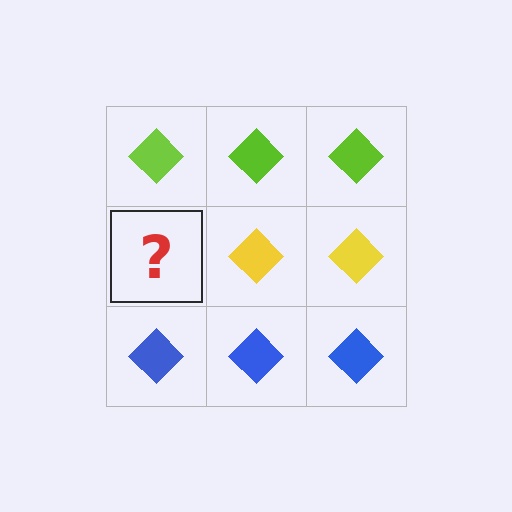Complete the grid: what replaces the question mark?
The question mark should be replaced with a yellow diamond.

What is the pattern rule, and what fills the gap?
The rule is that each row has a consistent color. The gap should be filled with a yellow diamond.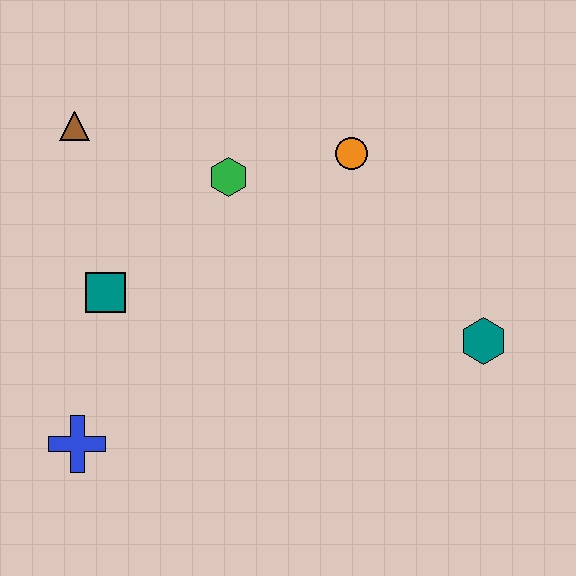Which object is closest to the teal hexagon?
The orange circle is closest to the teal hexagon.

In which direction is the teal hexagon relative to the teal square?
The teal hexagon is to the right of the teal square.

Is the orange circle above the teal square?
Yes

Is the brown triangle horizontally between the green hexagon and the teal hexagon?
No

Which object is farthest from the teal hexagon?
The brown triangle is farthest from the teal hexagon.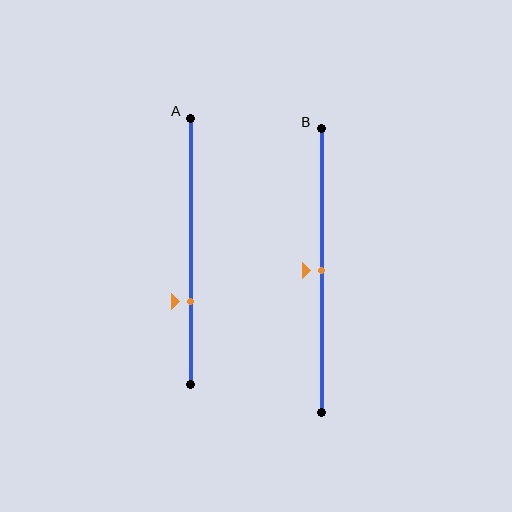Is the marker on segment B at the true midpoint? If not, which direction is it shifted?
Yes, the marker on segment B is at the true midpoint.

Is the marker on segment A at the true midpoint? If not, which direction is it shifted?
No, the marker on segment A is shifted downward by about 19% of the segment length.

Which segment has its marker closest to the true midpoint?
Segment B has its marker closest to the true midpoint.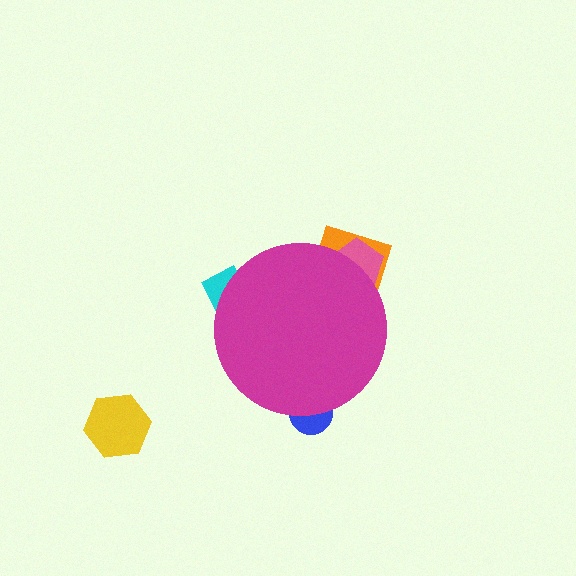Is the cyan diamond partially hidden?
Yes, the cyan diamond is partially hidden behind the magenta circle.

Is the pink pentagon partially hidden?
Yes, the pink pentagon is partially hidden behind the magenta circle.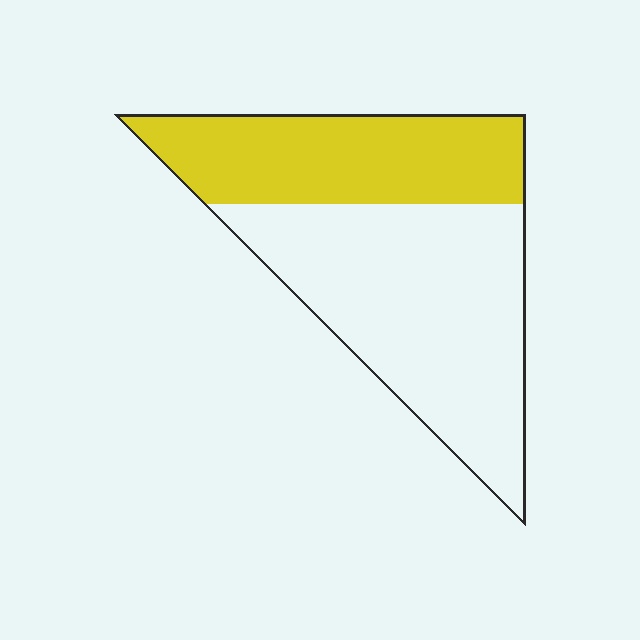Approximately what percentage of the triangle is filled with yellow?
Approximately 40%.